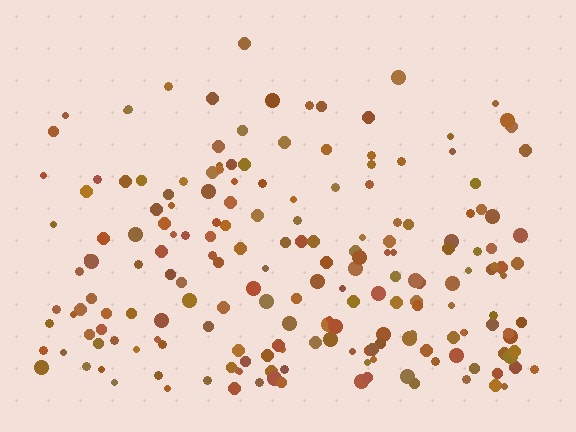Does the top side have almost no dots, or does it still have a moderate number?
Still a moderate number, just noticeably fewer than the bottom.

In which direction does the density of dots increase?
From top to bottom, with the bottom side densest.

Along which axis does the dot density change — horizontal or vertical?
Vertical.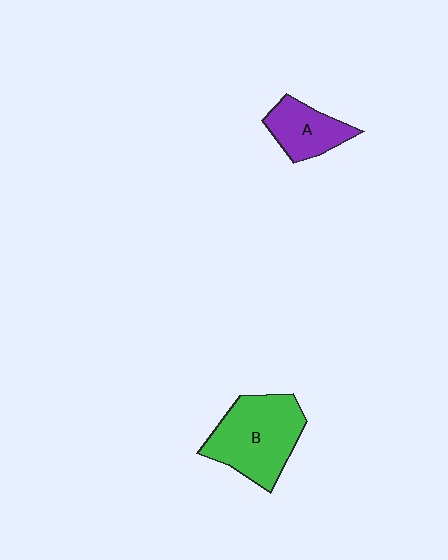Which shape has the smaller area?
Shape A (purple).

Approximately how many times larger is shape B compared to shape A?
Approximately 1.8 times.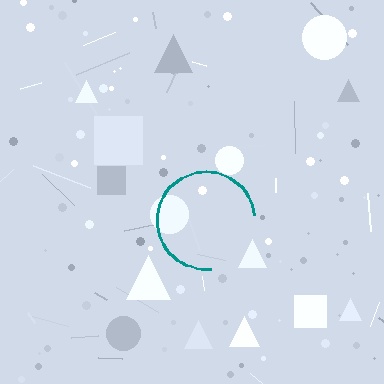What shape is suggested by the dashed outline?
The dashed outline suggests a circle.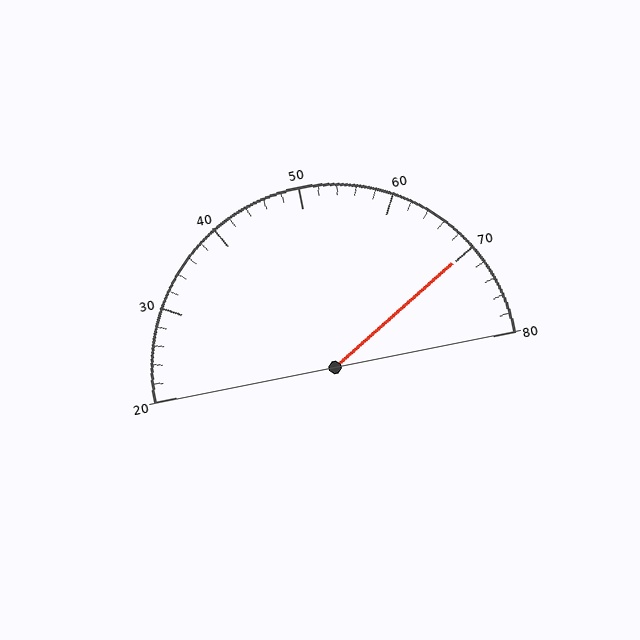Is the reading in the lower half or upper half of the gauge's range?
The reading is in the upper half of the range (20 to 80).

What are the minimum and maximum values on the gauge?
The gauge ranges from 20 to 80.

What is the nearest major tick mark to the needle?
The nearest major tick mark is 70.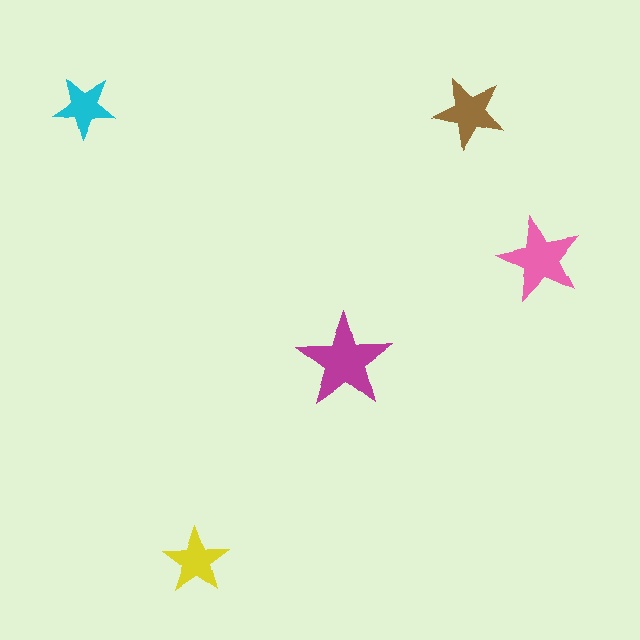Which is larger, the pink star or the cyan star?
The pink one.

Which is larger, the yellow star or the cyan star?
The yellow one.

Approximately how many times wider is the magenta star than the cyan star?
About 1.5 times wider.